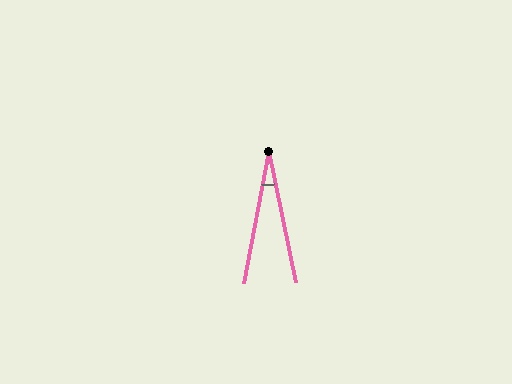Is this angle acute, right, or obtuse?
It is acute.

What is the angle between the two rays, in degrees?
Approximately 22 degrees.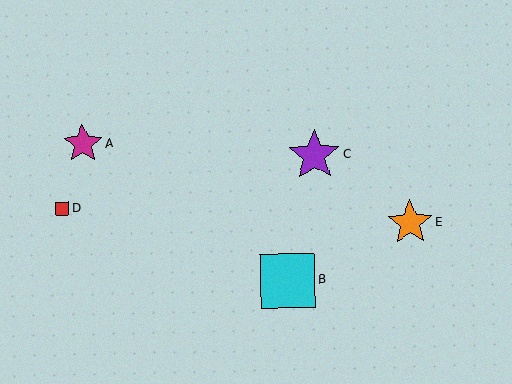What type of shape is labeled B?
Shape B is a cyan square.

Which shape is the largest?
The cyan square (labeled B) is the largest.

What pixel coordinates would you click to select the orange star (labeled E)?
Click at (410, 223) to select the orange star E.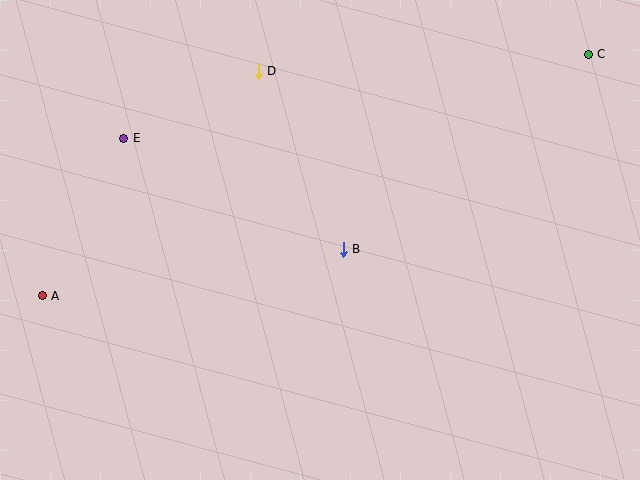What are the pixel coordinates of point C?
Point C is at (588, 54).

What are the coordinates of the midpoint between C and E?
The midpoint between C and E is at (356, 96).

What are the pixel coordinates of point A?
Point A is at (42, 296).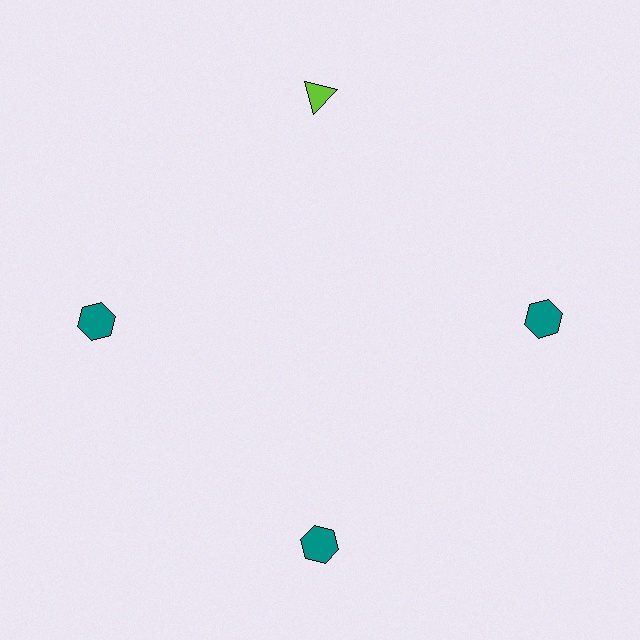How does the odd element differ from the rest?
It differs in both color (lime instead of teal) and shape (triangle instead of hexagon).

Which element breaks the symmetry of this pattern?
The lime triangle at roughly the 12 o'clock position breaks the symmetry. All other shapes are teal hexagons.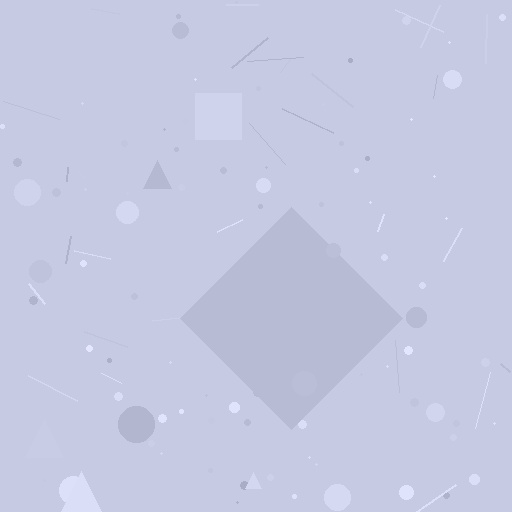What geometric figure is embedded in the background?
A diamond is embedded in the background.